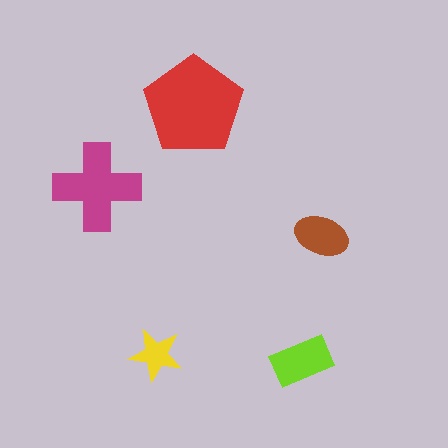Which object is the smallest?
The yellow star.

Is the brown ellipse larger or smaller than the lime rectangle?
Smaller.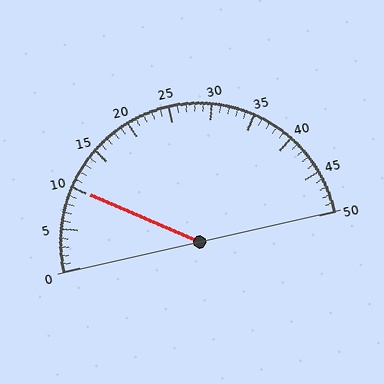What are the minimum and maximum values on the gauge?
The gauge ranges from 0 to 50.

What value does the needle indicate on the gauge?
The needle indicates approximately 10.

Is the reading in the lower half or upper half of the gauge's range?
The reading is in the lower half of the range (0 to 50).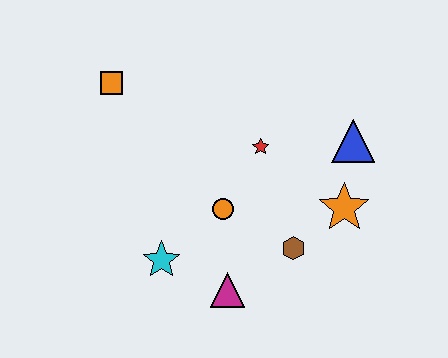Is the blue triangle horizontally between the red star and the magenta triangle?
No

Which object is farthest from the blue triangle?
The orange square is farthest from the blue triangle.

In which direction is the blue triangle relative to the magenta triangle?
The blue triangle is above the magenta triangle.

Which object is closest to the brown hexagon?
The orange star is closest to the brown hexagon.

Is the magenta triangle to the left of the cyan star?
No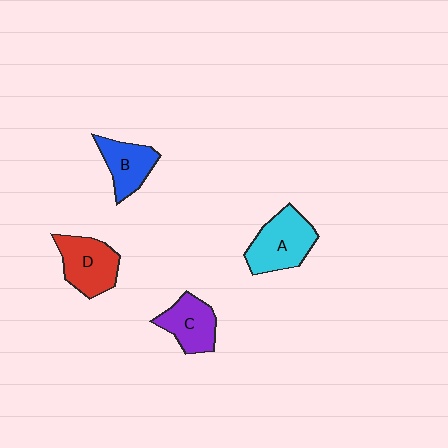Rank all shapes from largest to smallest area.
From largest to smallest: A (cyan), D (red), C (purple), B (blue).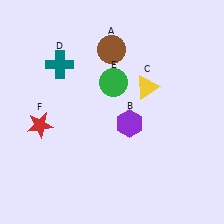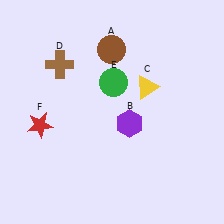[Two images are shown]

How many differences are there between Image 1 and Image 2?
There is 1 difference between the two images.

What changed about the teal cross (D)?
In Image 1, D is teal. In Image 2, it changed to brown.